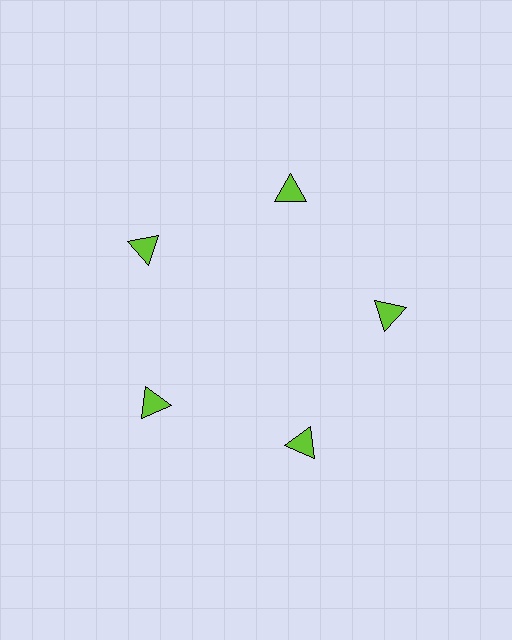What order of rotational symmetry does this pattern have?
This pattern has 5-fold rotational symmetry.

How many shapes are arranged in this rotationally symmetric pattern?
There are 5 shapes, arranged in 5 groups of 1.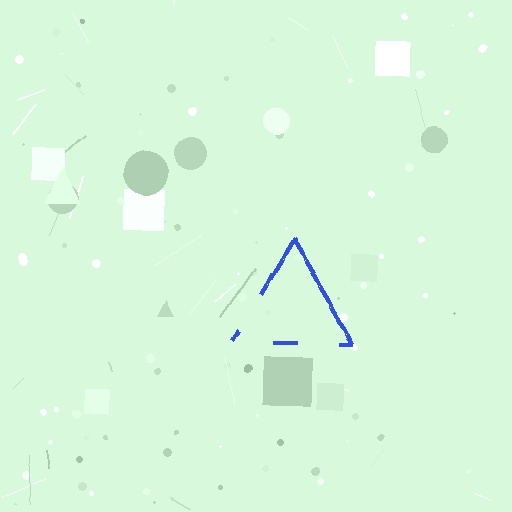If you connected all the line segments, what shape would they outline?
They would outline a triangle.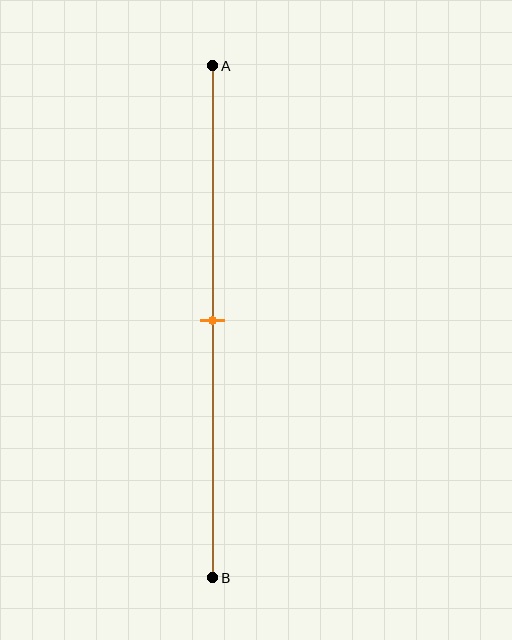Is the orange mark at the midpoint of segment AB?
Yes, the mark is approximately at the midpoint.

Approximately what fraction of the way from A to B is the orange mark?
The orange mark is approximately 50% of the way from A to B.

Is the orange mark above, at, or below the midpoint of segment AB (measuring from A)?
The orange mark is approximately at the midpoint of segment AB.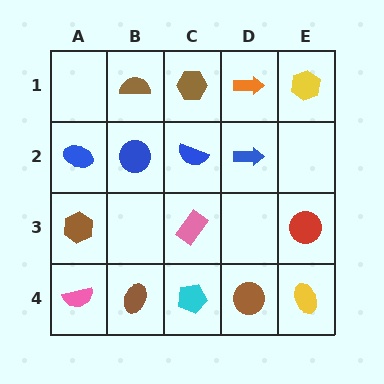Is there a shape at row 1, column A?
No, that cell is empty.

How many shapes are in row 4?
5 shapes.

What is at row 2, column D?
A blue arrow.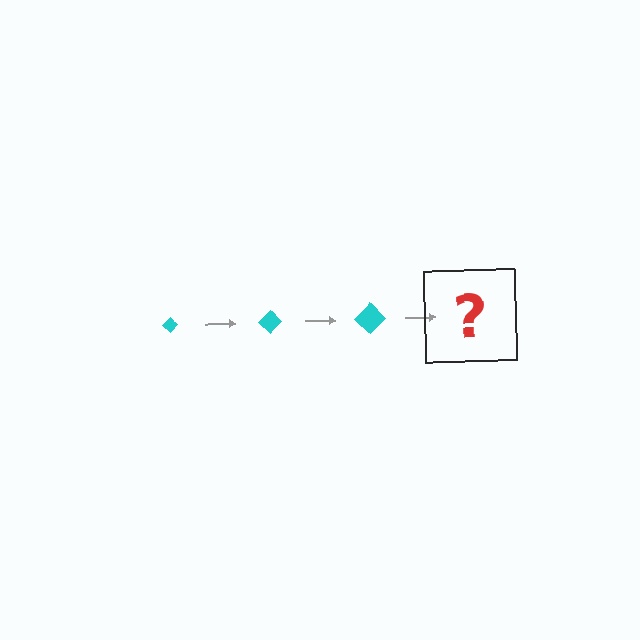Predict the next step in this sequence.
The next step is a cyan diamond, larger than the previous one.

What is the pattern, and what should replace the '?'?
The pattern is that the diamond gets progressively larger each step. The '?' should be a cyan diamond, larger than the previous one.